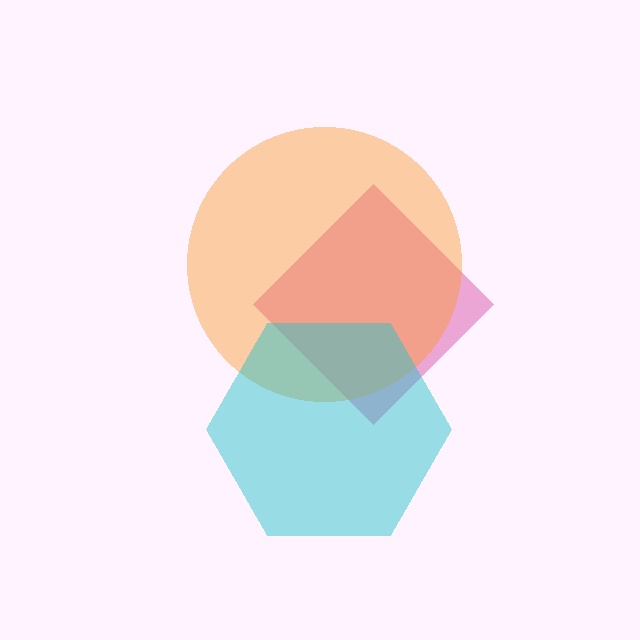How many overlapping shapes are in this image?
There are 3 overlapping shapes in the image.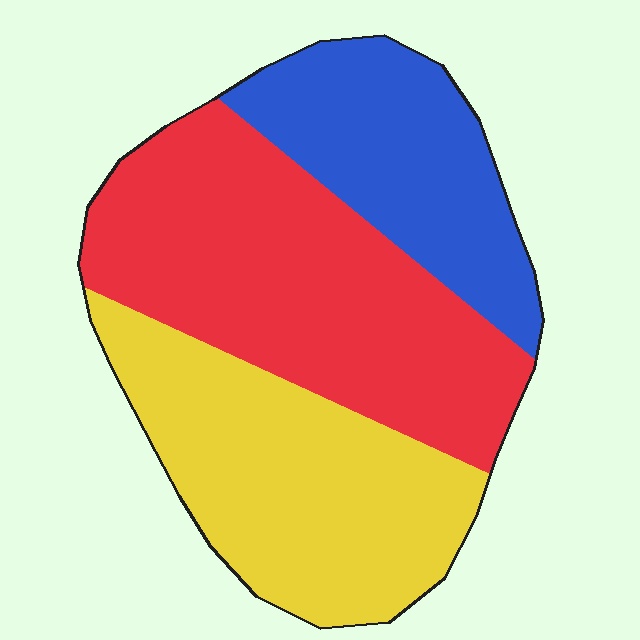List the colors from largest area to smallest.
From largest to smallest: red, yellow, blue.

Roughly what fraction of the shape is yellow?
Yellow takes up about one third (1/3) of the shape.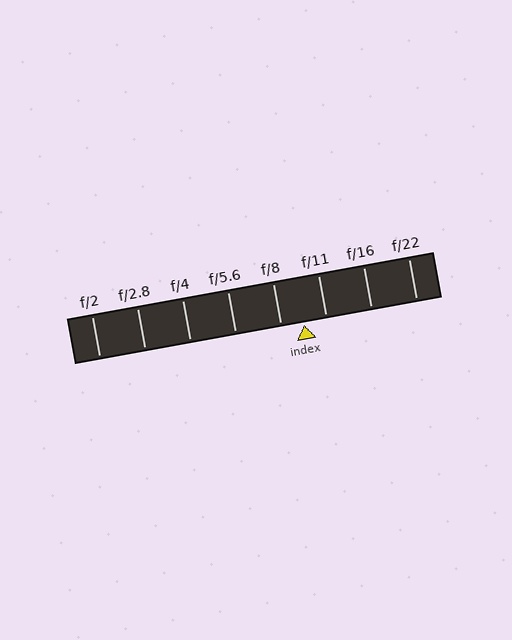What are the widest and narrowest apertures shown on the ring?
The widest aperture shown is f/2 and the narrowest is f/22.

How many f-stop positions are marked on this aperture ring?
There are 8 f-stop positions marked.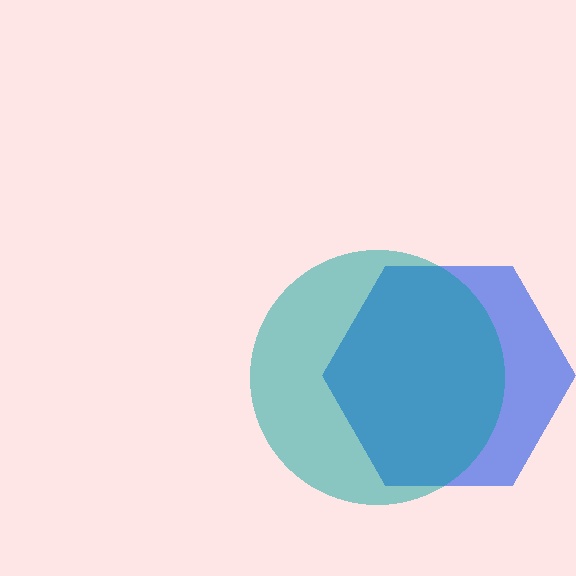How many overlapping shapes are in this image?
There are 2 overlapping shapes in the image.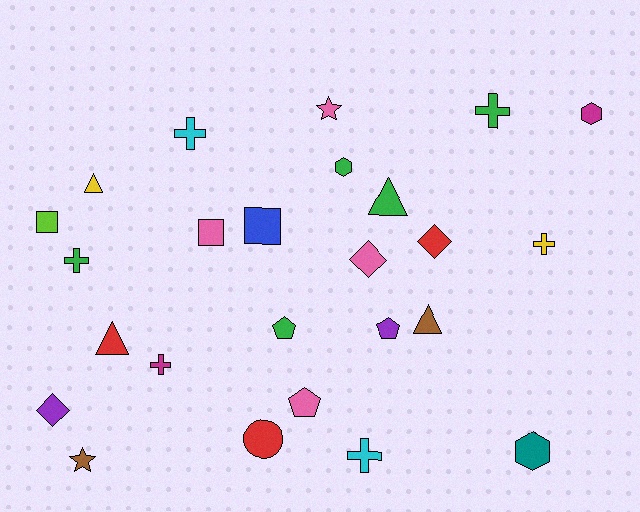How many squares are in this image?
There are 3 squares.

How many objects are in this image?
There are 25 objects.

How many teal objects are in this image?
There is 1 teal object.